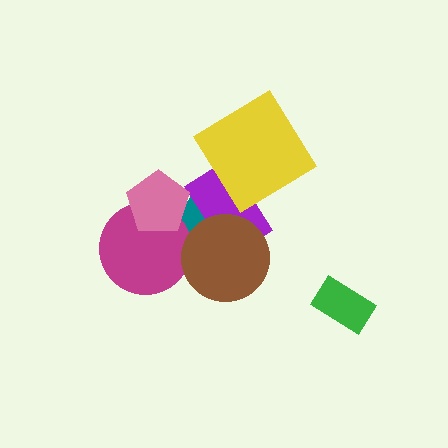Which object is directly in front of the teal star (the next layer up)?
The purple rectangle is directly in front of the teal star.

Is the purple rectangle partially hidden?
Yes, it is partially covered by another shape.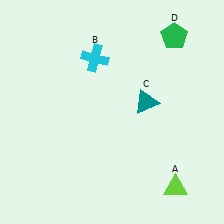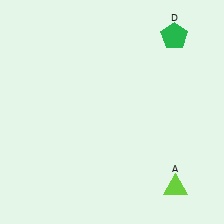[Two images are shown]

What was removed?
The cyan cross (B), the teal triangle (C) were removed in Image 2.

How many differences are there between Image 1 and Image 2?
There are 2 differences between the two images.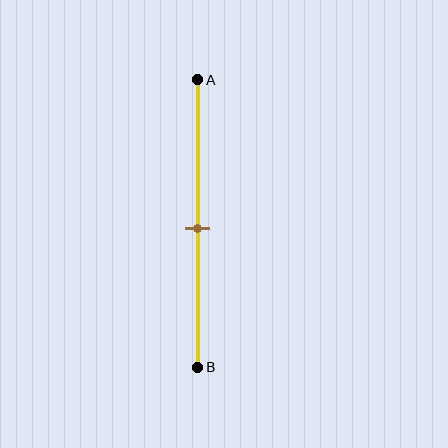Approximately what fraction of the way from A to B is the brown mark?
The brown mark is approximately 50% of the way from A to B.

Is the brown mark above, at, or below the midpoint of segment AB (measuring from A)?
The brown mark is approximately at the midpoint of segment AB.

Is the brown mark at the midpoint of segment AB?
Yes, the mark is approximately at the midpoint.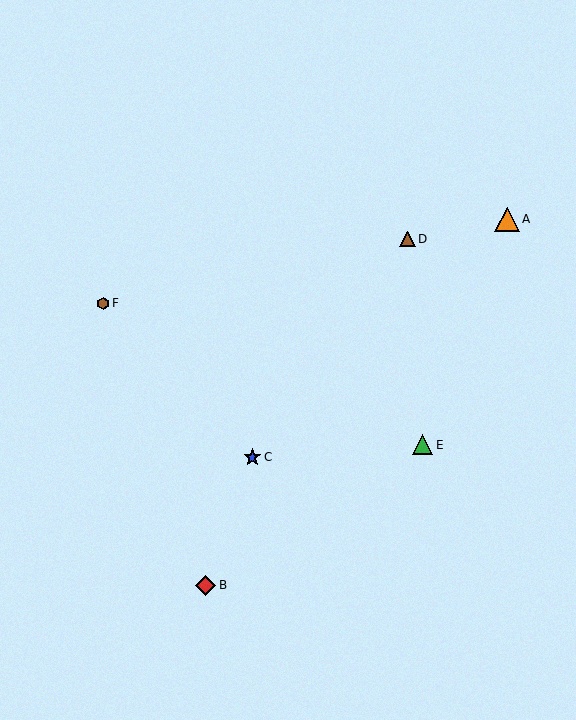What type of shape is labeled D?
Shape D is a brown triangle.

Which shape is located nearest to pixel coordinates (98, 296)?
The brown hexagon (labeled F) at (103, 303) is nearest to that location.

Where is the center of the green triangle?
The center of the green triangle is at (423, 445).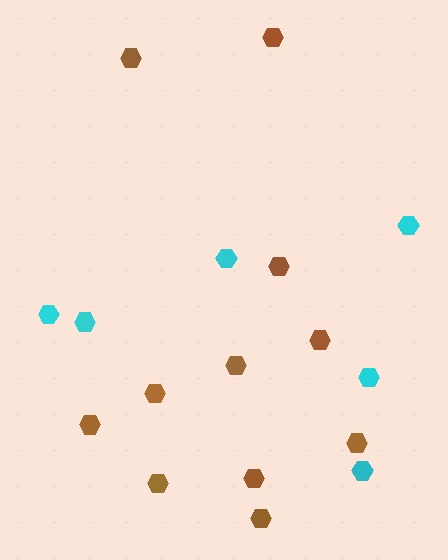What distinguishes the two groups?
There are 2 groups: one group of cyan hexagons (6) and one group of brown hexagons (11).